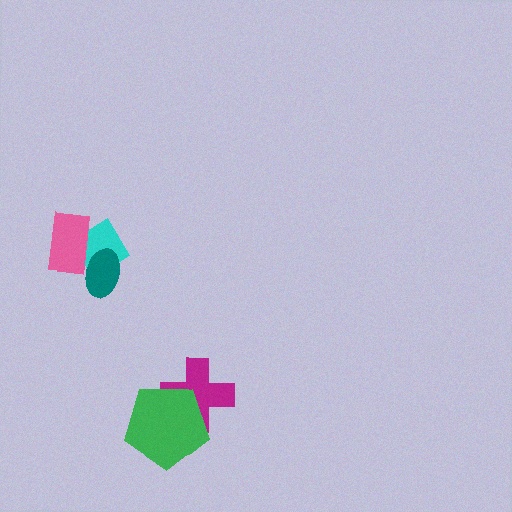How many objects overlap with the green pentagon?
1 object overlaps with the green pentagon.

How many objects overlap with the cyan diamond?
2 objects overlap with the cyan diamond.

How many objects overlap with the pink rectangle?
2 objects overlap with the pink rectangle.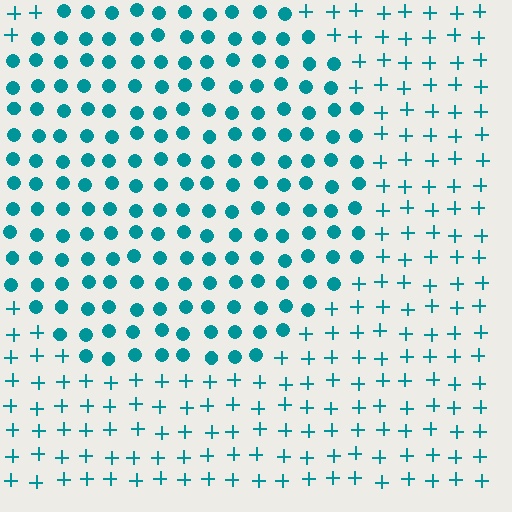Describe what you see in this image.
The image is filled with small teal elements arranged in a uniform grid. A circle-shaped region contains circles, while the surrounding area contains plus signs. The boundary is defined purely by the change in element shape.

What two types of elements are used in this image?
The image uses circles inside the circle region and plus signs outside it.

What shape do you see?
I see a circle.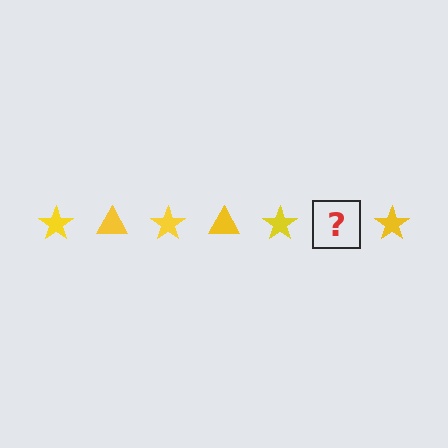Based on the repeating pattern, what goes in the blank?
The blank should be a yellow triangle.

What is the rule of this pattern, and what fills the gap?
The rule is that the pattern cycles through star, triangle shapes in yellow. The gap should be filled with a yellow triangle.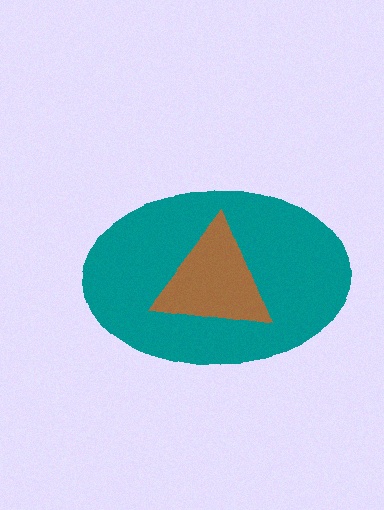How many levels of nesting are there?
2.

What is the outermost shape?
The teal ellipse.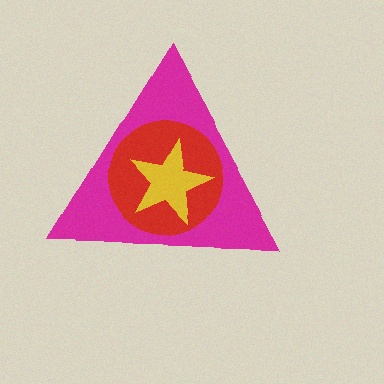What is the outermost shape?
The magenta triangle.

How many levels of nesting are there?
3.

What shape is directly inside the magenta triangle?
The red circle.